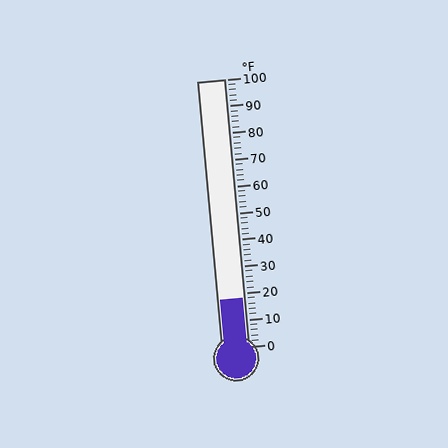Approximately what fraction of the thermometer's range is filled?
The thermometer is filled to approximately 20% of its range.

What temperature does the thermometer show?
The thermometer shows approximately 18°F.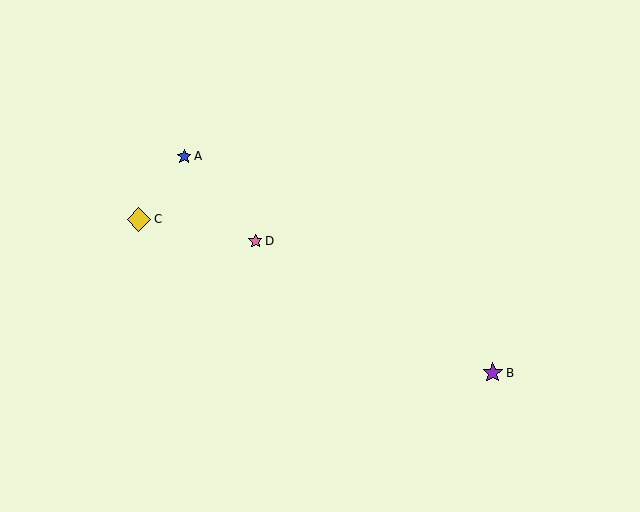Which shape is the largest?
The yellow diamond (labeled C) is the largest.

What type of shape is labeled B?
Shape B is a purple star.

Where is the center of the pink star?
The center of the pink star is at (255, 241).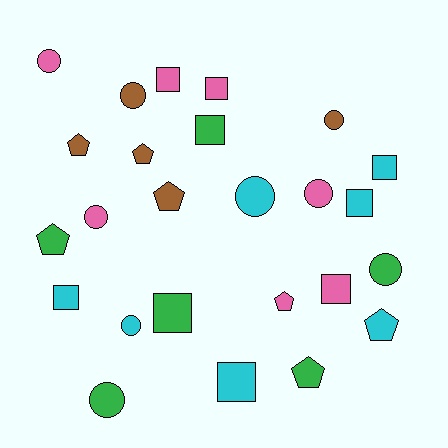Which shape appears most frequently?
Square, with 9 objects.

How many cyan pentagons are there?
There is 1 cyan pentagon.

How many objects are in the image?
There are 25 objects.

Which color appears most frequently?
Pink, with 7 objects.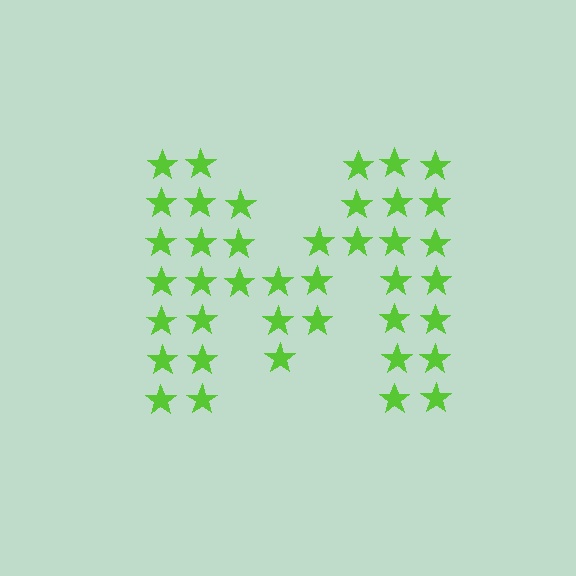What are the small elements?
The small elements are stars.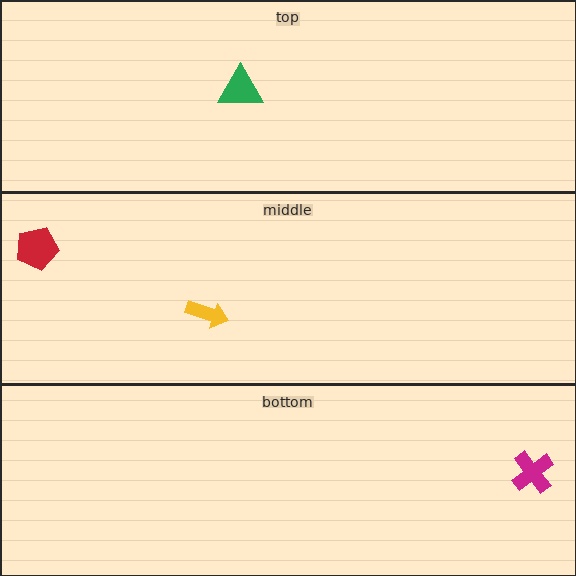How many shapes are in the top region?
1.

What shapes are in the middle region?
The yellow arrow, the red pentagon.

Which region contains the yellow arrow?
The middle region.